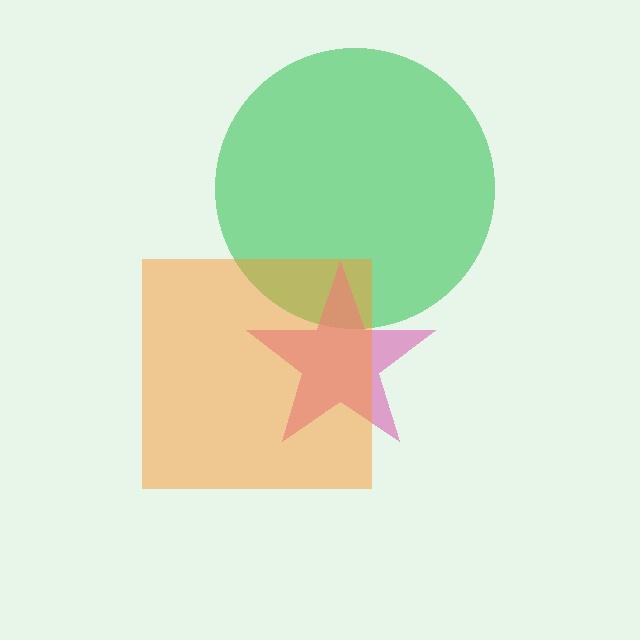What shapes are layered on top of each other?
The layered shapes are: a green circle, a pink star, an orange square.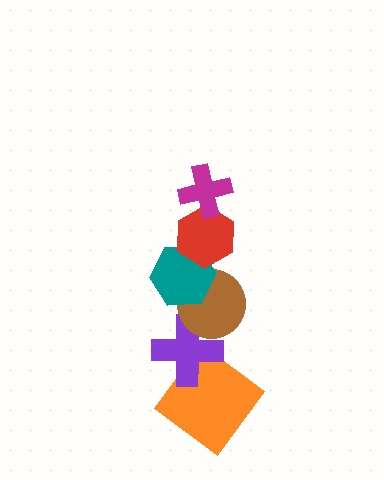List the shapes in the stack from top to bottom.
From top to bottom: the magenta cross, the red hexagon, the teal hexagon, the brown circle, the purple cross, the orange diamond.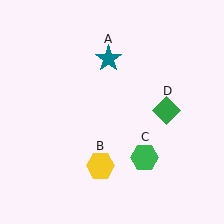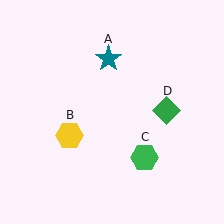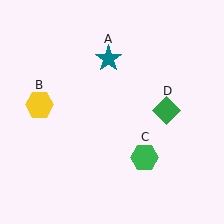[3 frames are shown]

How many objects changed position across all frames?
1 object changed position: yellow hexagon (object B).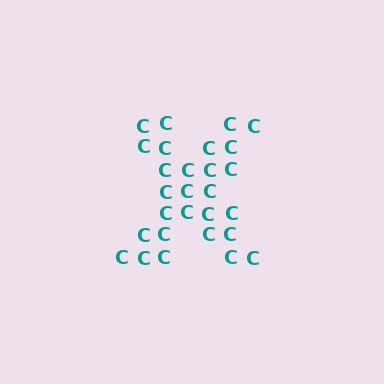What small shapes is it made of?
It is made of small letter C's.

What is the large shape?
The large shape is the letter X.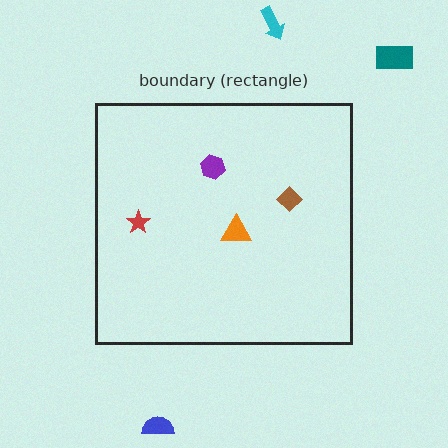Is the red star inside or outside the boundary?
Inside.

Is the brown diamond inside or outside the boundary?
Inside.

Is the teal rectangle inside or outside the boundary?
Outside.